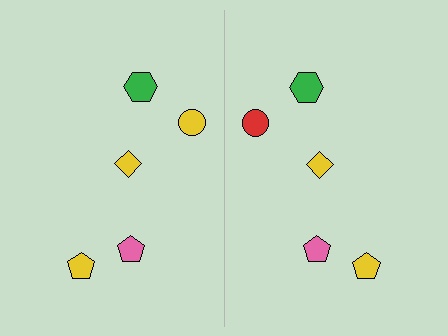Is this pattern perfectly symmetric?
No, the pattern is not perfectly symmetric. The red circle on the right side breaks the symmetry — its mirror counterpart is yellow.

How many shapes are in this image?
There are 10 shapes in this image.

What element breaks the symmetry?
The red circle on the right side breaks the symmetry — its mirror counterpart is yellow.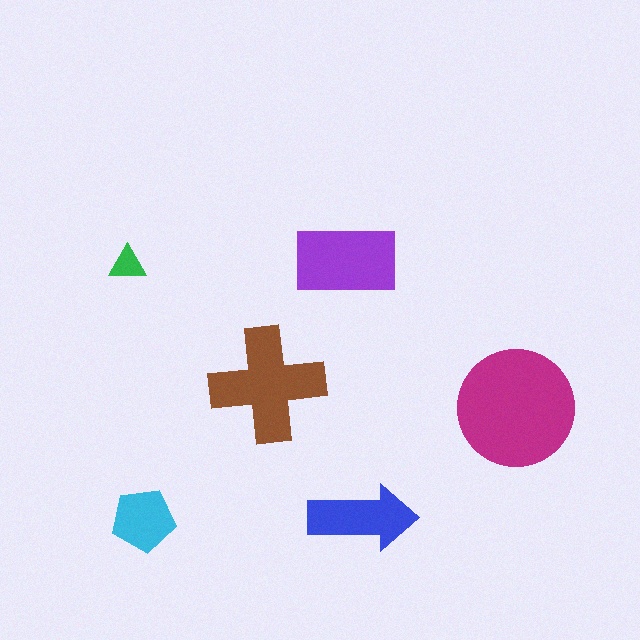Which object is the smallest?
The green triangle.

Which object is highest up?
The purple rectangle is topmost.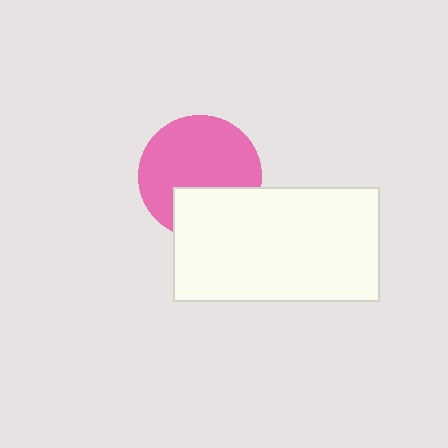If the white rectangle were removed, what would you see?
You would see the complete pink circle.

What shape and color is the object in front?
The object in front is a white rectangle.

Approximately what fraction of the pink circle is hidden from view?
Roughly 30% of the pink circle is hidden behind the white rectangle.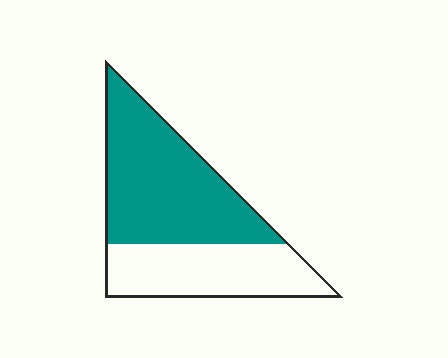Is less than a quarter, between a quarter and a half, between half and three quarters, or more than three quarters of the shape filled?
Between half and three quarters.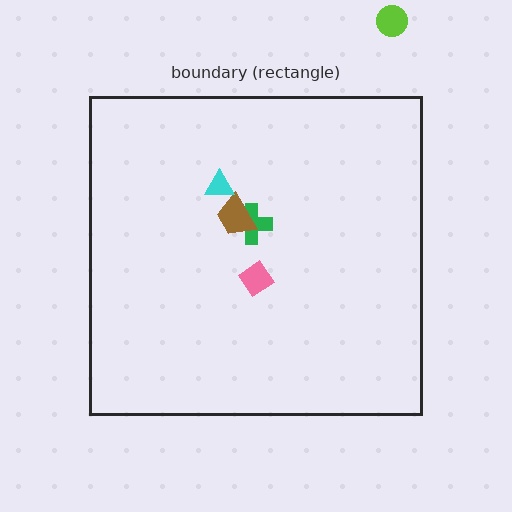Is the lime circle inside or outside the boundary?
Outside.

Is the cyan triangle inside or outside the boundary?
Inside.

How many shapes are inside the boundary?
4 inside, 1 outside.